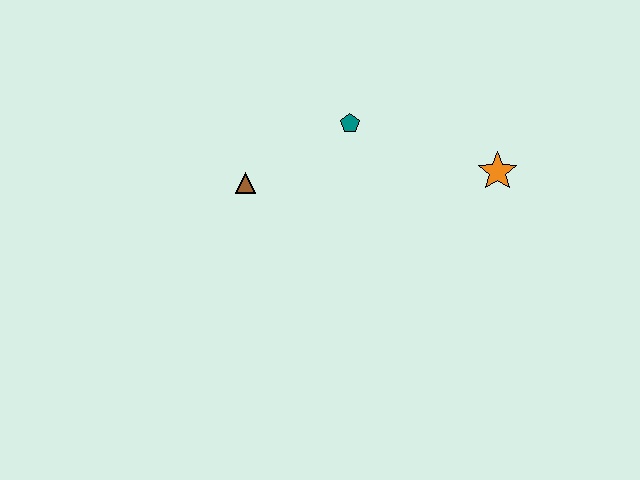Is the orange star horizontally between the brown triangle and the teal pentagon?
No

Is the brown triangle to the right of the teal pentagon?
No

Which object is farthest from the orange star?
The brown triangle is farthest from the orange star.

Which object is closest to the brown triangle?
The teal pentagon is closest to the brown triangle.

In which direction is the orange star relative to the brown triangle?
The orange star is to the right of the brown triangle.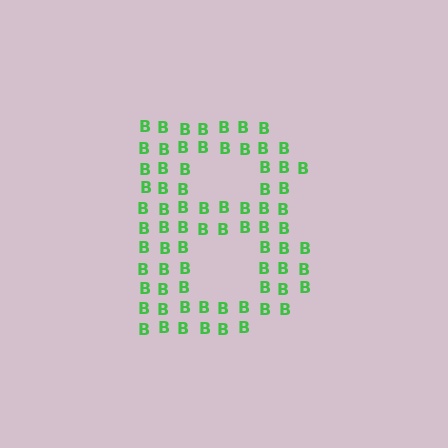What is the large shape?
The large shape is the letter B.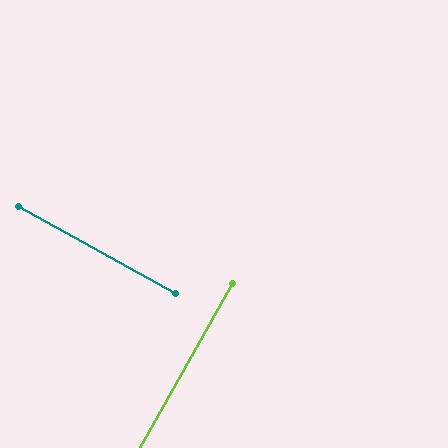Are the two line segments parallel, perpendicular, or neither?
Perpendicular — they meet at approximately 89°.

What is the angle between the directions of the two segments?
Approximately 89 degrees.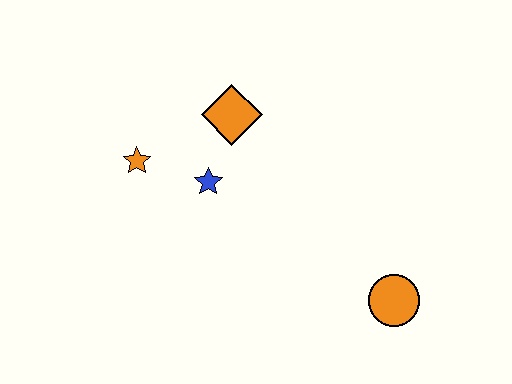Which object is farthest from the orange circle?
The orange star is farthest from the orange circle.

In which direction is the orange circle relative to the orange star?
The orange circle is to the right of the orange star.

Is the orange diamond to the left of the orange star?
No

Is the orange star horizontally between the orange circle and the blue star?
No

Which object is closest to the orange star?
The blue star is closest to the orange star.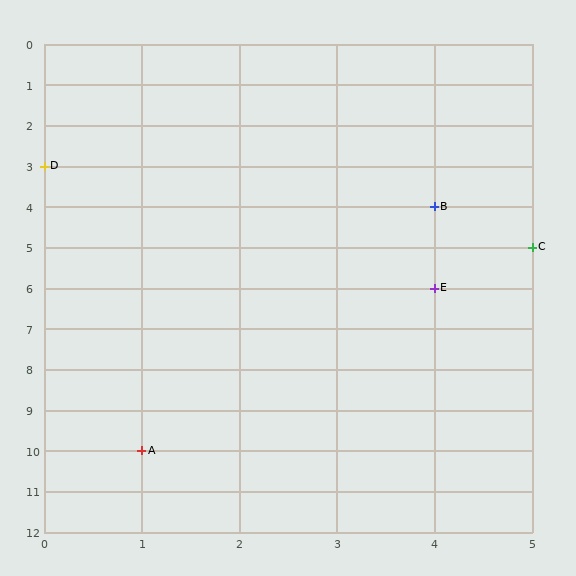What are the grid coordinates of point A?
Point A is at grid coordinates (1, 10).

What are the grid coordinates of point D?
Point D is at grid coordinates (0, 3).